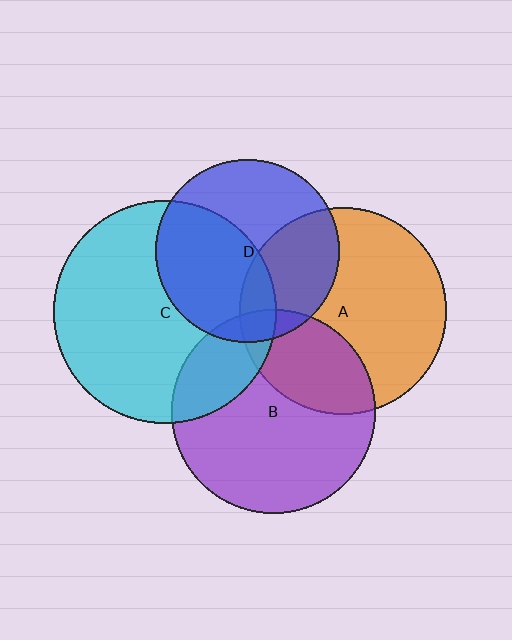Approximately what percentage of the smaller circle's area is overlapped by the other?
Approximately 10%.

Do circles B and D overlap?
Yes.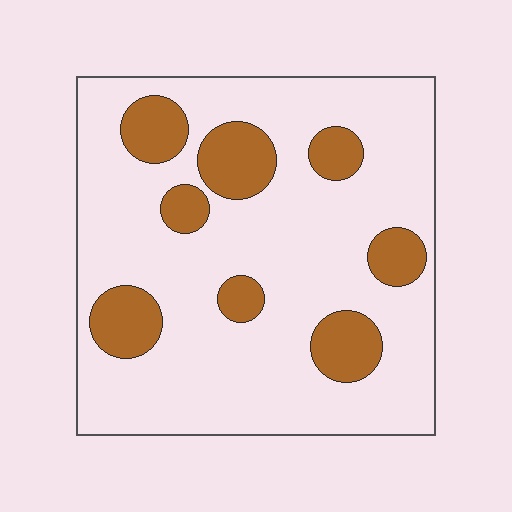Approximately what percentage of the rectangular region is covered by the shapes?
Approximately 20%.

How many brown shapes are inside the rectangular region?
8.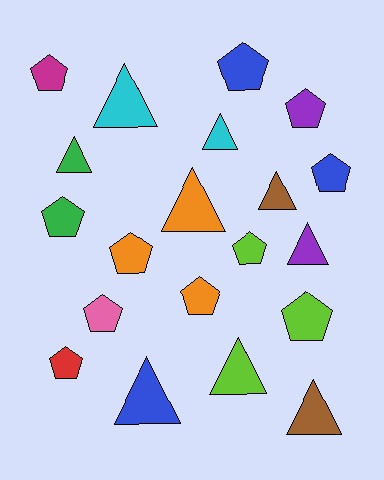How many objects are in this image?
There are 20 objects.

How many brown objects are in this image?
There are 2 brown objects.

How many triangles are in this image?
There are 9 triangles.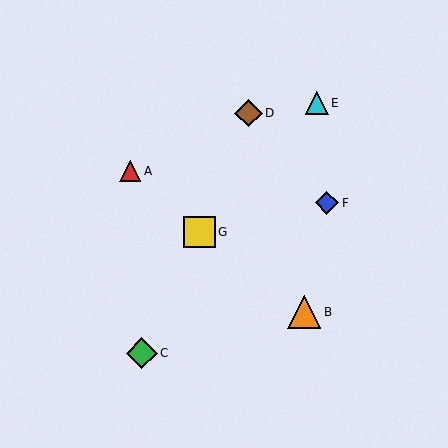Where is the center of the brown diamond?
The center of the brown diamond is at (248, 113).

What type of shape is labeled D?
Shape D is a brown diamond.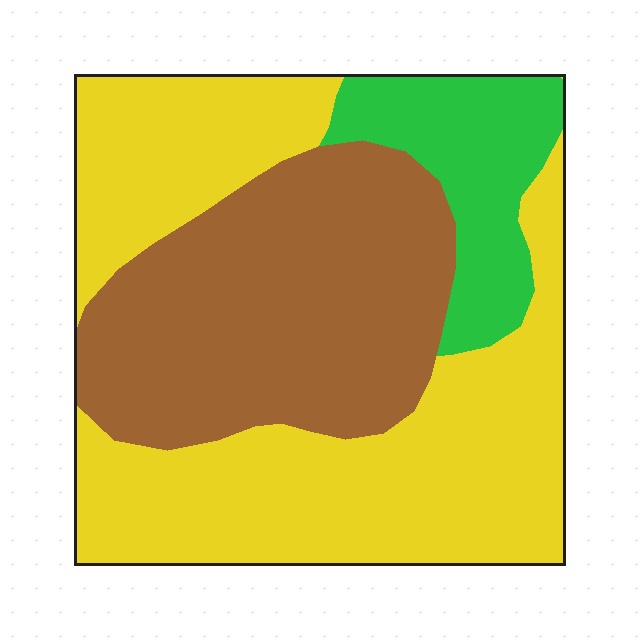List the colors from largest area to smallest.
From largest to smallest: yellow, brown, green.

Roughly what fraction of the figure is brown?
Brown takes up between a quarter and a half of the figure.